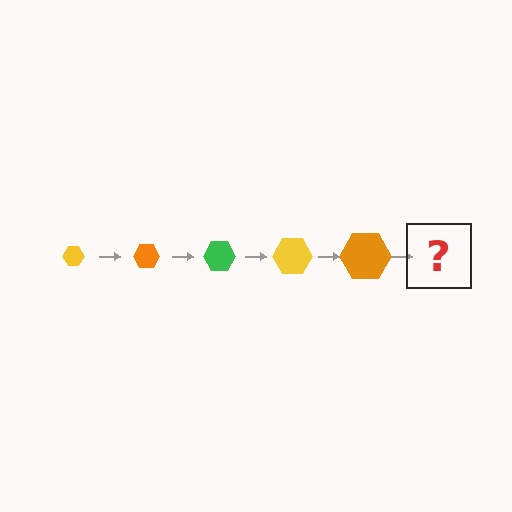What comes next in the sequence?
The next element should be a green hexagon, larger than the previous one.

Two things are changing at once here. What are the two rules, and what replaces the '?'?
The two rules are that the hexagon grows larger each step and the color cycles through yellow, orange, and green. The '?' should be a green hexagon, larger than the previous one.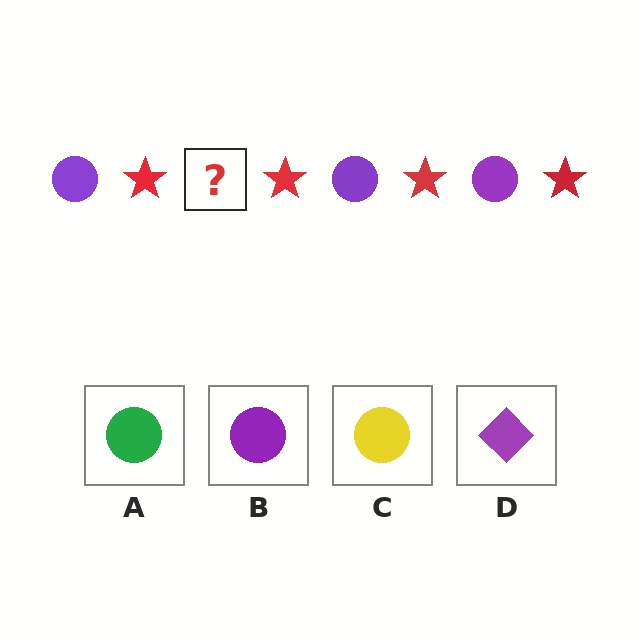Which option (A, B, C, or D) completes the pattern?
B.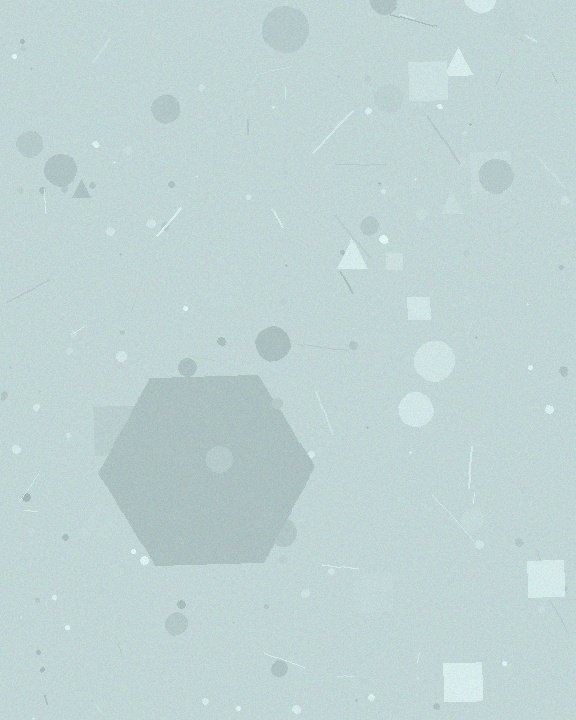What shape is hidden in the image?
A hexagon is hidden in the image.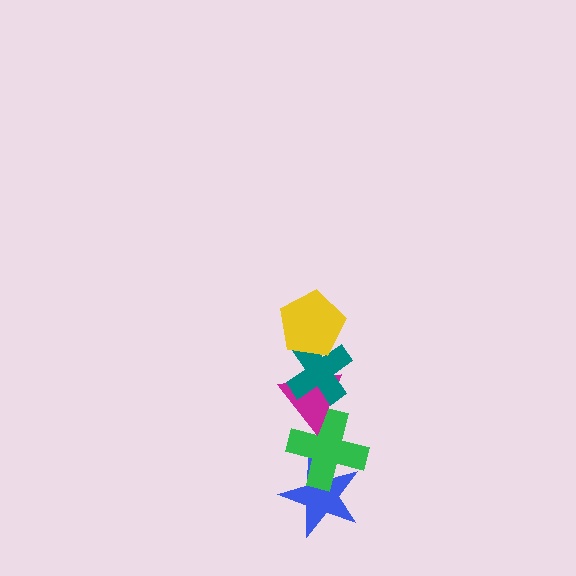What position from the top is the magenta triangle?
The magenta triangle is 3rd from the top.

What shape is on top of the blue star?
The green cross is on top of the blue star.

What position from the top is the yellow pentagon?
The yellow pentagon is 1st from the top.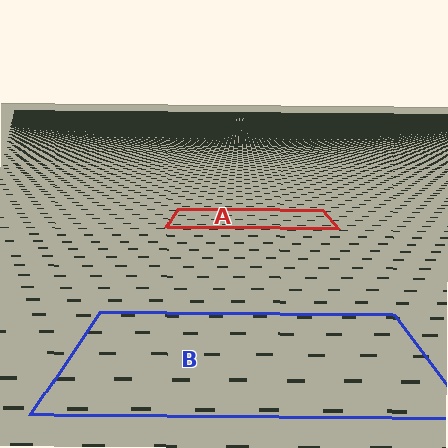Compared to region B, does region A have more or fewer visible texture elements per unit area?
Region A has more texture elements per unit area — they are packed more densely because it is farther away.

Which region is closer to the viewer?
Region B is closer. The texture elements there are larger and more spread out.